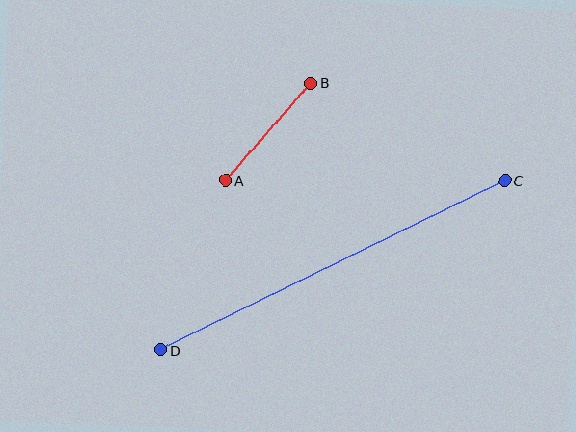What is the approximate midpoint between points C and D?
The midpoint is at approximately (333, 265) pixels.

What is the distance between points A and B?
The distance is approximately 130 pixels.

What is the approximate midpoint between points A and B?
The midpoint is at approximately (268, 132) pixels.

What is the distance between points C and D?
The distance is approximately 383 pixels.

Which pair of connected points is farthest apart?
Points C and D are farthest apart.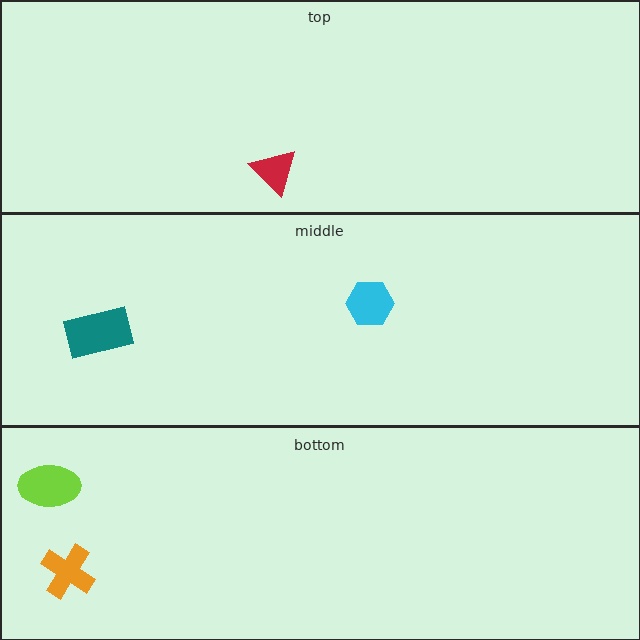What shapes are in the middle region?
The cyan hexagon, the teal rectangle.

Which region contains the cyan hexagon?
The middle region.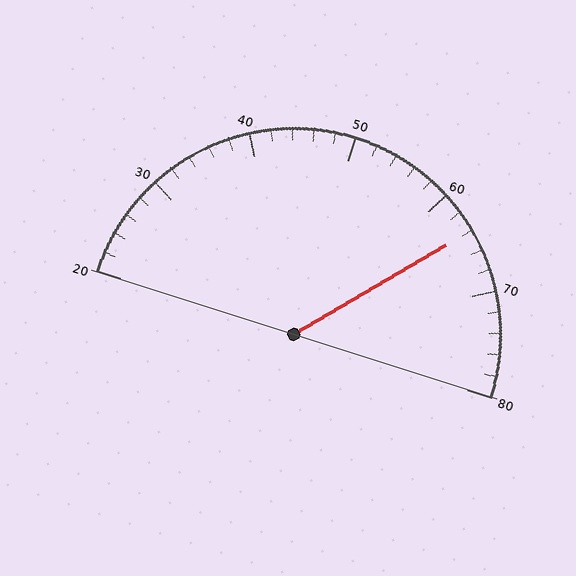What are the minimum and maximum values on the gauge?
The gauge ranges from 20 to 80.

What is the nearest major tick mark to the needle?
The nearest major tick mark is 60.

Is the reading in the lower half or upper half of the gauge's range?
The reading is in the upper half of the range (20 to 80).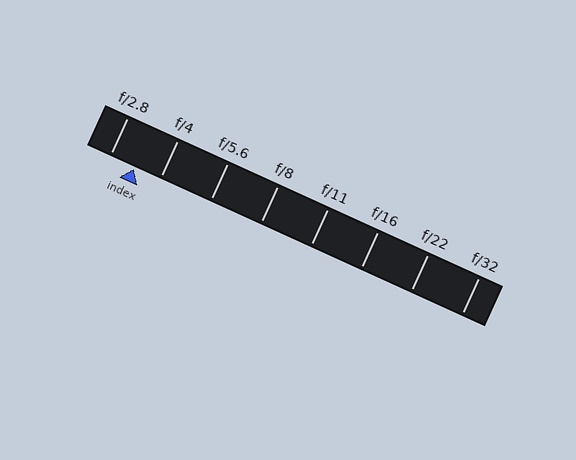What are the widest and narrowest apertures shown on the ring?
The widest aperture shown is f/2.8 and the narrowest is f/32.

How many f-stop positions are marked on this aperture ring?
There are 8 f-stop positions marked.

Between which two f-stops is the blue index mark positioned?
The index mark is between f/2.8 and f/4.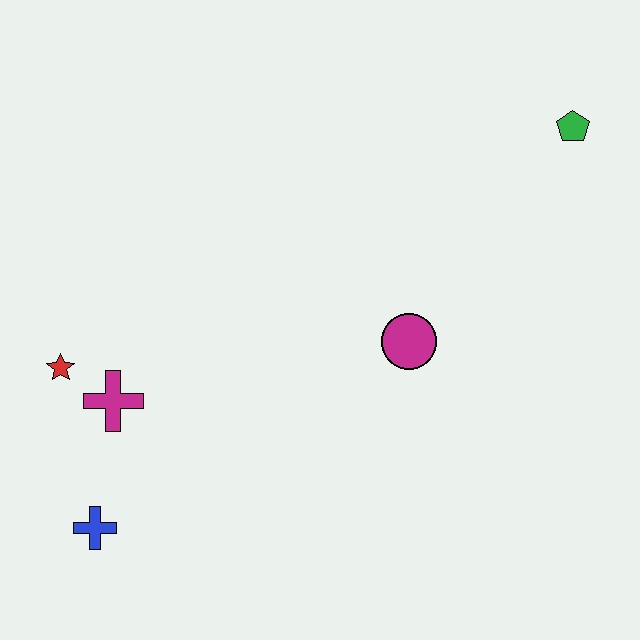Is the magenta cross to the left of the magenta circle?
Yes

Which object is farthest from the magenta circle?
The blue cross is farthest from the magenta circle.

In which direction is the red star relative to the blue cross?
The red star is above the blue cross.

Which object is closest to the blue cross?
The magenta cross is closest to the blue cross.